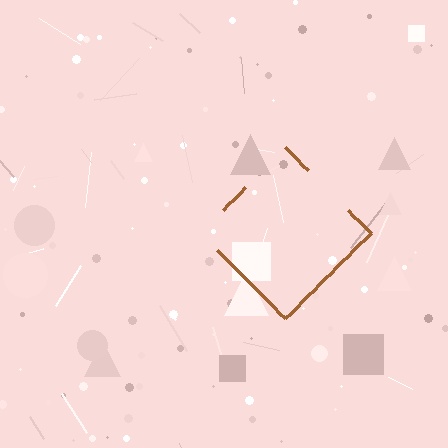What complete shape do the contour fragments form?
The contour fragments form a diamond.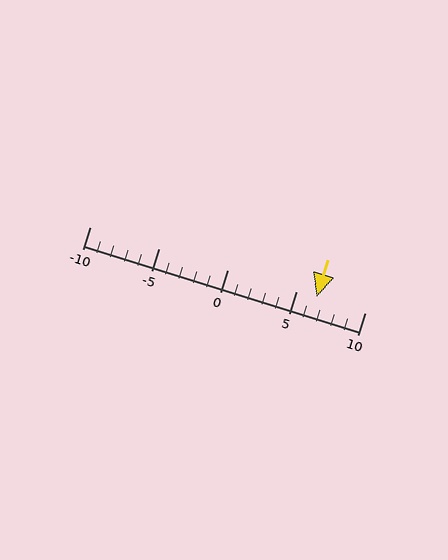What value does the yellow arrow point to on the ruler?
The yellow arrow points to approximately 6.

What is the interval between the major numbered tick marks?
The major tick marks are spaced 5 units apart.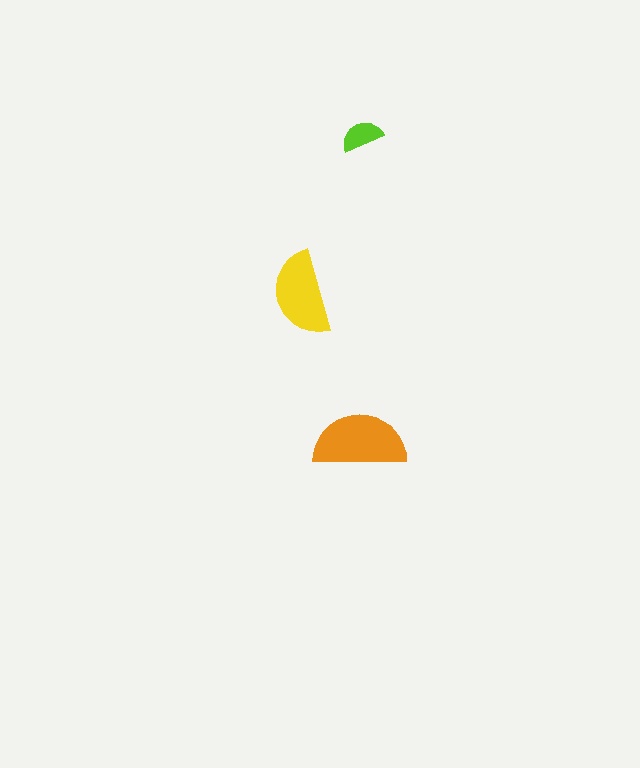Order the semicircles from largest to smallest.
the orange one, the yellow one, the lime one.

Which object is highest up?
The lime semicircle is topmost.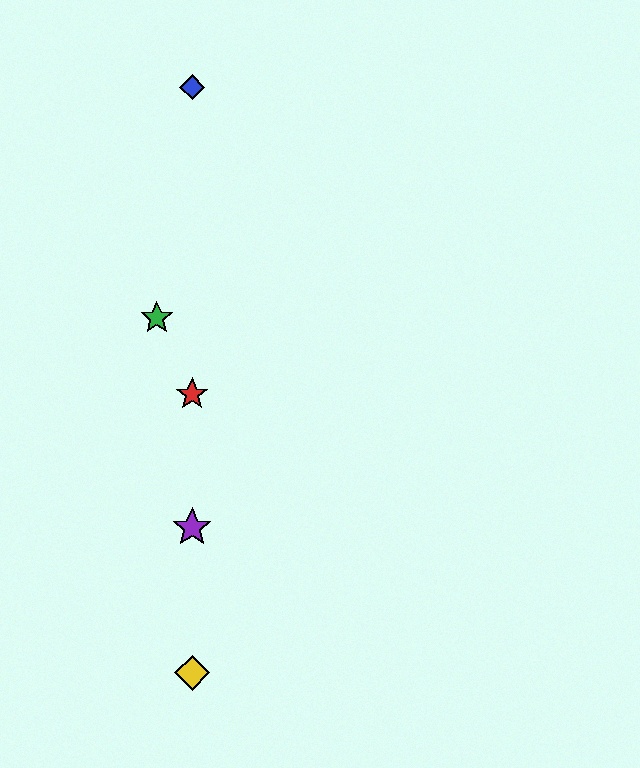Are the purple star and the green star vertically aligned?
No, the purple star is at x≈192 and the green star is at x≈157.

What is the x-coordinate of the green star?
The green star is at x≈157.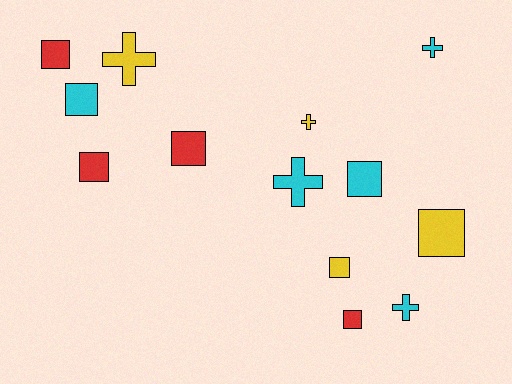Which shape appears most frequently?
Square, with 8 objects.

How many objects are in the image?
There are 13 objects.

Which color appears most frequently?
Cyan, with 5 objects.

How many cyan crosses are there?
There are 3 cyan crosses.